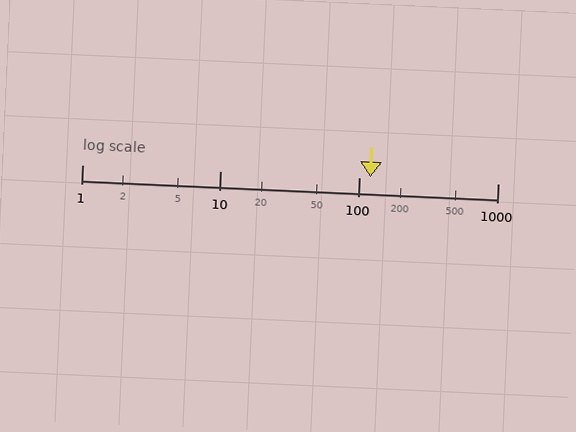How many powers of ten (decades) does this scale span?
The scale spans 3 decades, from 1 to 1000.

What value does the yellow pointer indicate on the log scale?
The pointer indicates approximately 120.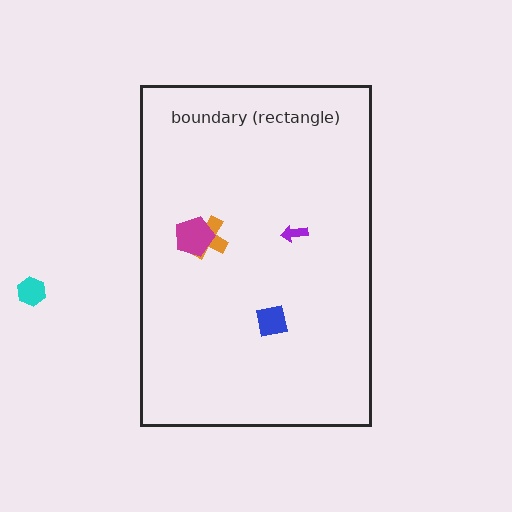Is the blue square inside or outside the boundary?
Inside.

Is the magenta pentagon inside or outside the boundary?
Inside.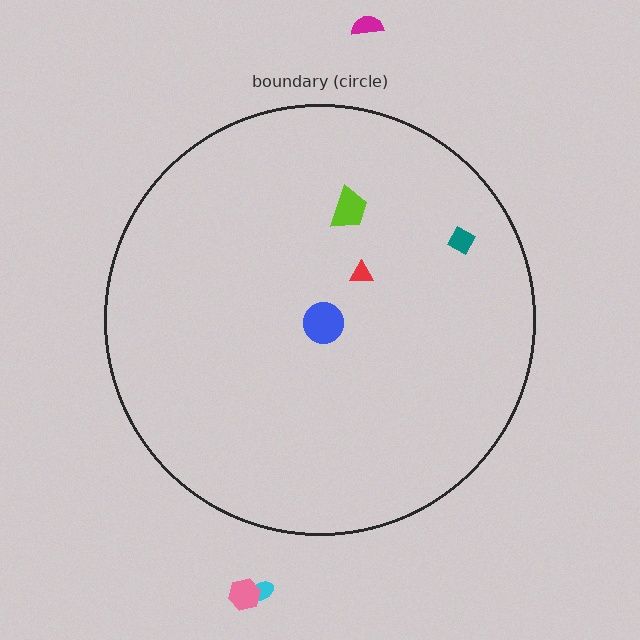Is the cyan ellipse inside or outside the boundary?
Outside.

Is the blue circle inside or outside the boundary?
Inside.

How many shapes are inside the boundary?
4 inside, 3 outside.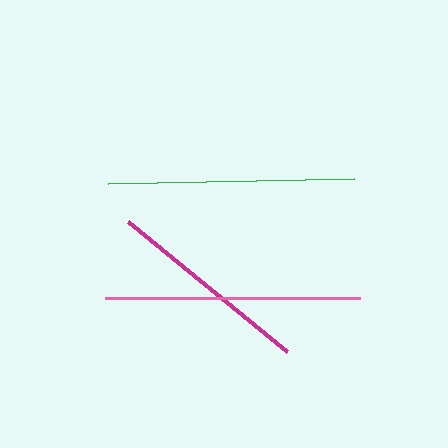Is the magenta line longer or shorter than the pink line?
The pink line is longer than the magenta line.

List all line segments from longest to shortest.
From longest to shortest: pink, green, magenta.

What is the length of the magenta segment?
The magenta segment is approximately 205 pixels long.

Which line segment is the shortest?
The magenta line is the shortest at approximately 205 pixels.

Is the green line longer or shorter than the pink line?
The pink line is longer than the green line.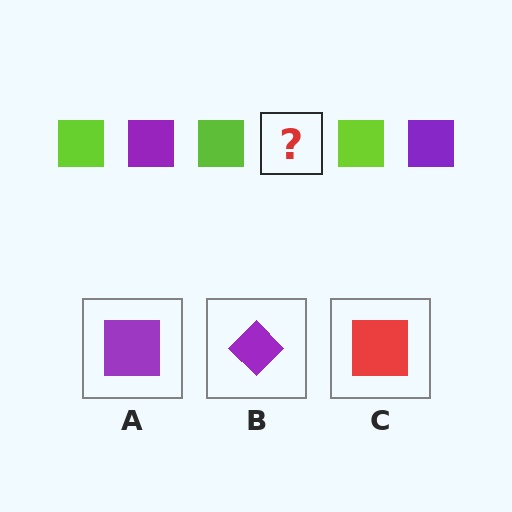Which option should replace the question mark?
Option A.